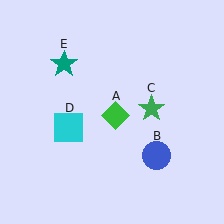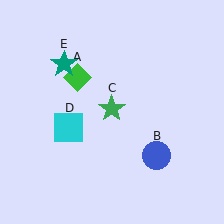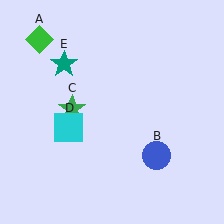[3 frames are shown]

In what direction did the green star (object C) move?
The green star (object C) moved left.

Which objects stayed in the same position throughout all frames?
Blue circle (object B) and cyan square (object D) and teal star (object E) remained stationary.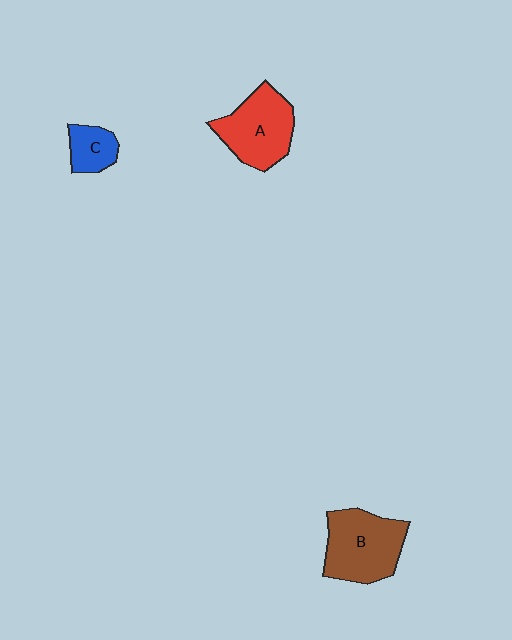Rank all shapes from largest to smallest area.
From largest to smallest: B (brown), A (red), C (blue).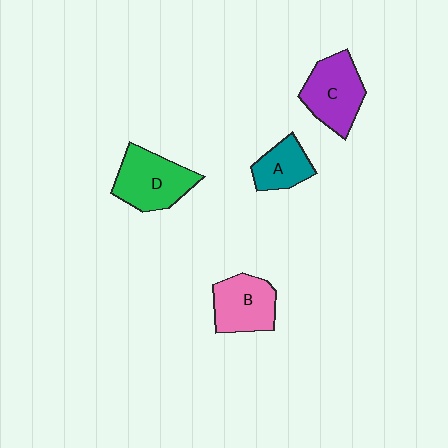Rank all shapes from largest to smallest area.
From largest to smallest: D (green), C (purple), B (pink), A (teal).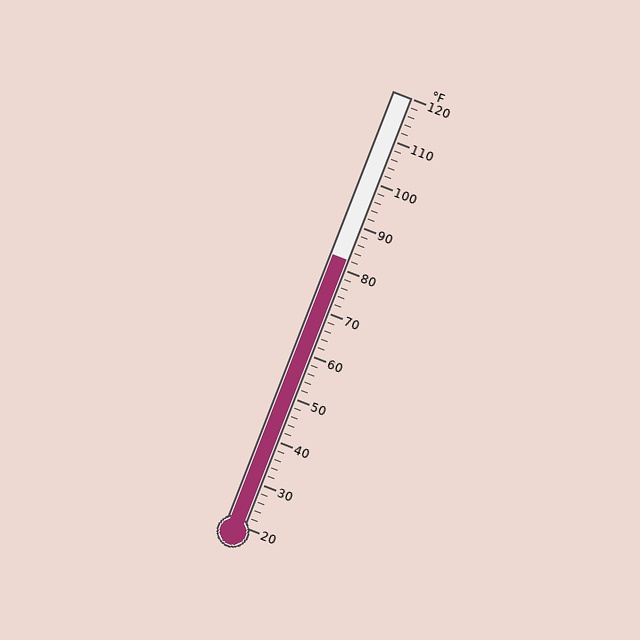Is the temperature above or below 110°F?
The temperature is below 110°F.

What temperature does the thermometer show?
The thermometer shows approximately 82°F.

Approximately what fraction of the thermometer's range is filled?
The thermometer is filled to approximately 60% of its range.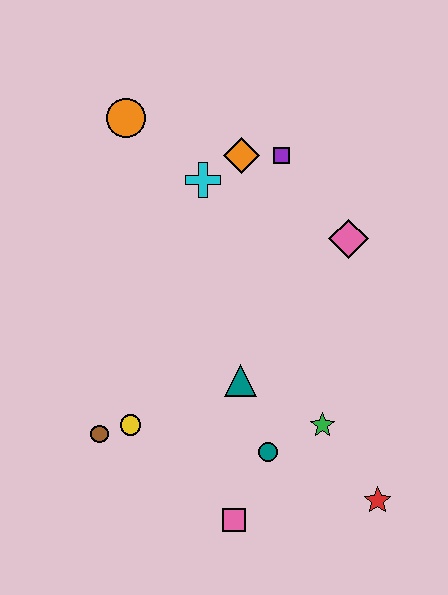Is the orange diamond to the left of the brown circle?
No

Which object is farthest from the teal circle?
The orange circle is farthest from the teal circle.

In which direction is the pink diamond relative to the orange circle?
The pink diamond is to the right of the orange circle.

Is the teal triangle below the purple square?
Yes